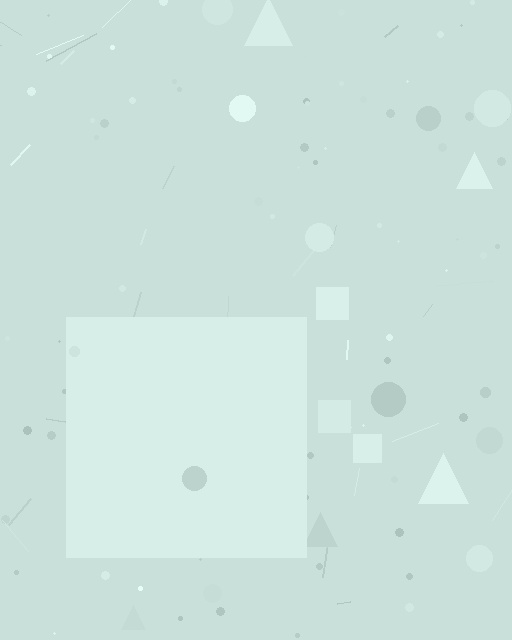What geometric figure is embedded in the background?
A square is embedded in the background.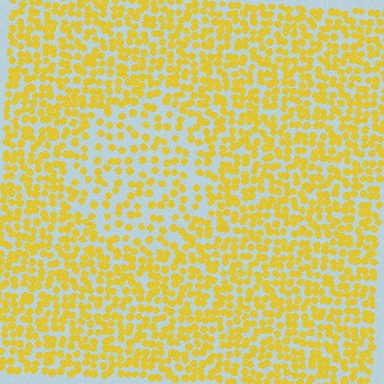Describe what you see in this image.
The image contains small yellow elements arranged at two different densities. A circle-shaped region is visible where the elements are less densely packed than the surrounding area.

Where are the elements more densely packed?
The elements are more densely packed outside the circle boundary.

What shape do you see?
I see a circle.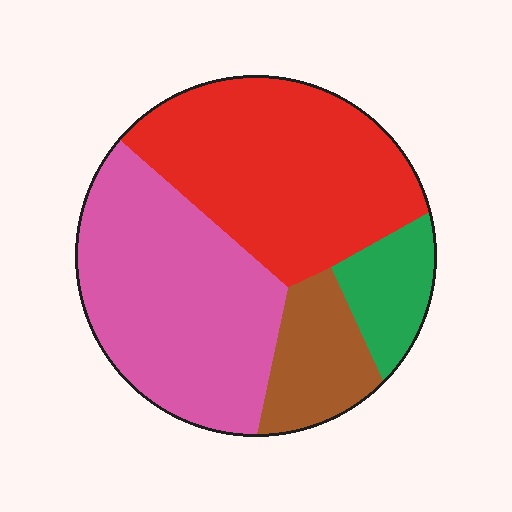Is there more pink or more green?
Pink.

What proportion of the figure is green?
Green covers around 10% of the figure.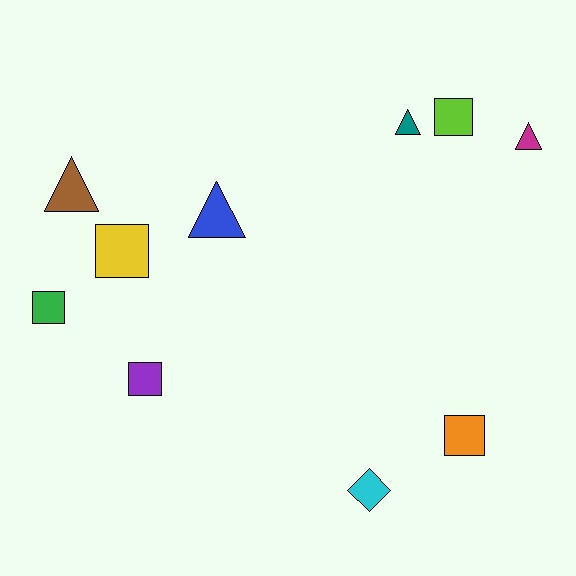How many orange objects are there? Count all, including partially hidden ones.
There is 1 orange object.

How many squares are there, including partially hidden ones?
There are 5 squares.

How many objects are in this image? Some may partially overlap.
There are 10 objects.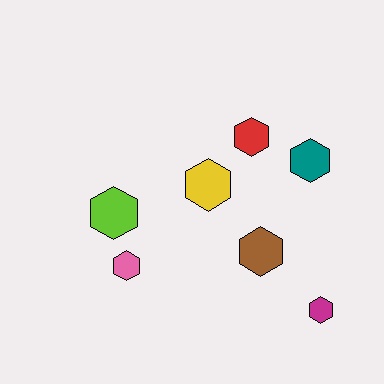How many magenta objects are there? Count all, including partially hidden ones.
There is 1 magenta object.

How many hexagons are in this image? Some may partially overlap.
There are 7 hexagons.